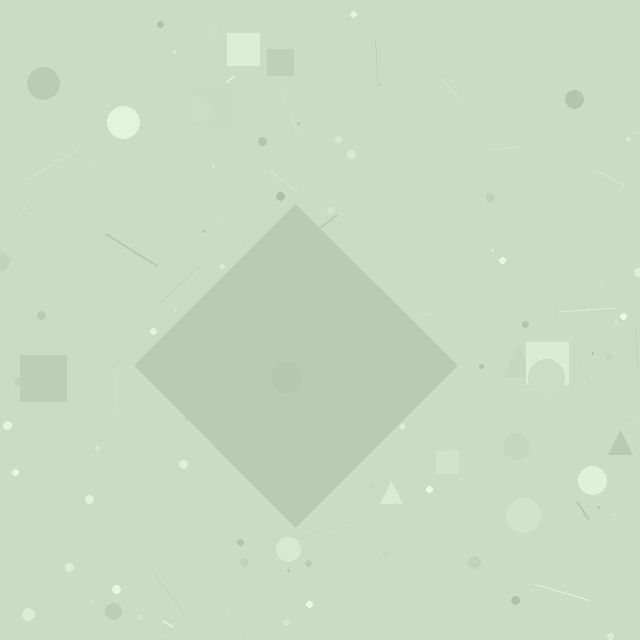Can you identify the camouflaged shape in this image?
The camouflaged shape is a diamond.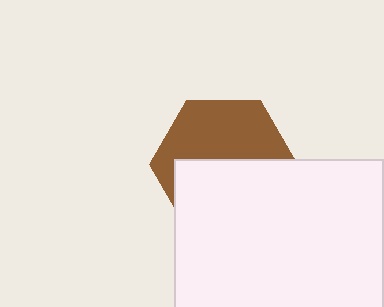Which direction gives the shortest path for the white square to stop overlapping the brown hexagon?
Moving down gives the shortest separation.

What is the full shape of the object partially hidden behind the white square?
The partially hidden object is a brown hexagon.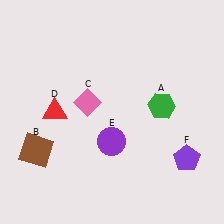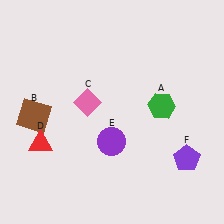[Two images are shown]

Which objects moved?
The objects that moved are: the brown square (B), the red triangle (D).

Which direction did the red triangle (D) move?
The red triangle (D) moved down.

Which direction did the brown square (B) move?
The brown square (B) moved up.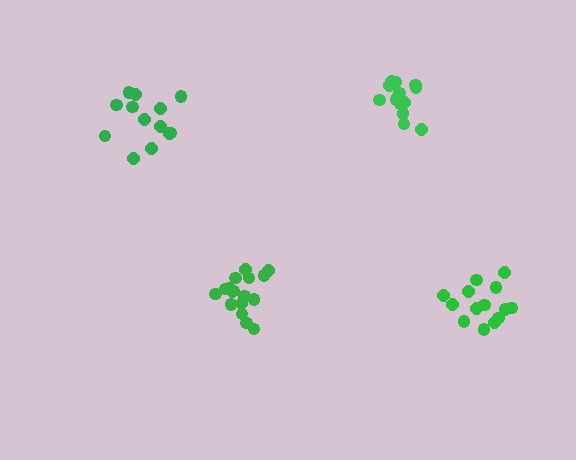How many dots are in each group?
Group 1: 17 dots, Group 2: 13 dots, Group 3: 14 dots, Group 4: 13 dots (57 total).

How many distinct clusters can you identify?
There are 4 distinct clusters.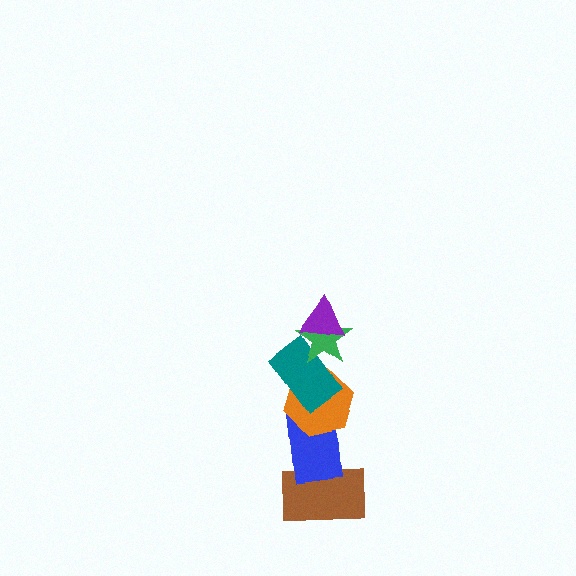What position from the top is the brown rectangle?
The brown rectangle is 6th from the top.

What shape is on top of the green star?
The purple triangle is on top of the green star.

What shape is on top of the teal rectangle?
The green star is on top of the teal rectangle.